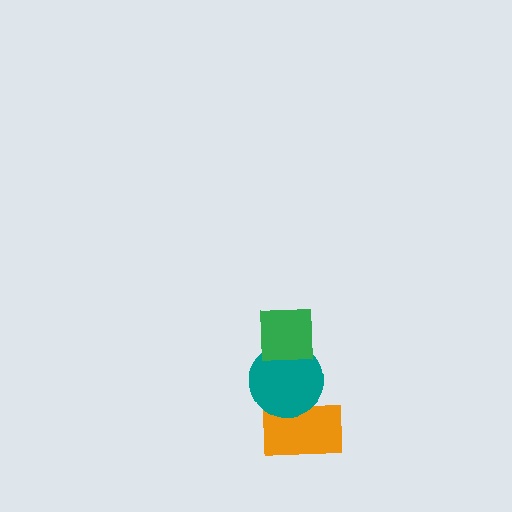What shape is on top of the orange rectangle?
The teal circle is on top of the orange rectangle.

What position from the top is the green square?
The green square is 1st from the top.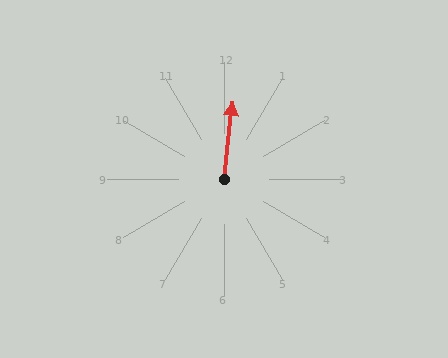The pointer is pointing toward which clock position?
Roughly 12 o'clock.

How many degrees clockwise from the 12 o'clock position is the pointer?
Approximately 6 degrees.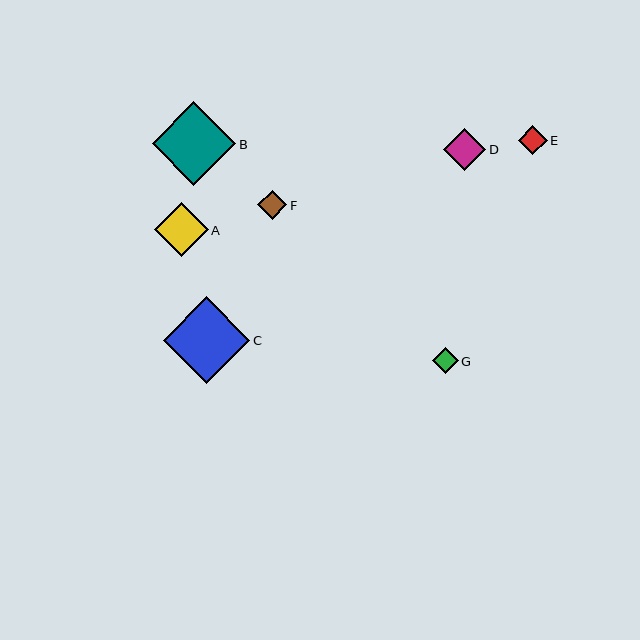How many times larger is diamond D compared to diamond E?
Diamond D is approximately 1.4 times the size of diamond E.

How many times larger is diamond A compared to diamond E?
Diamond A is approximately 1.8 times the size of diamond E.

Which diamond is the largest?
Diamond C is the largest with a size of approximately 87 pixels.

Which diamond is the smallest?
Diamond G is the smallest with a size of approximately 25 pixels.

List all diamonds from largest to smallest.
From largest to smallest: C, B, A, D, E, F, G.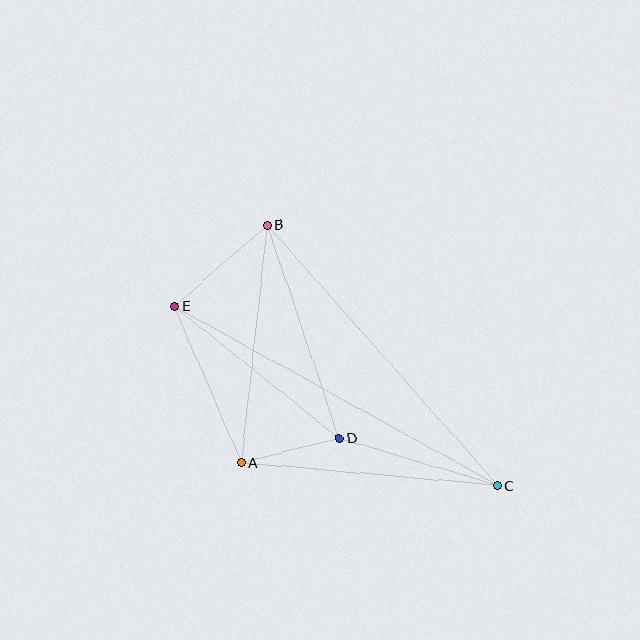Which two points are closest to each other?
Points A and D are closest to each other.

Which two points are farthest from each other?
Points C and E are farthest from each other.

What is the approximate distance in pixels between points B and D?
The distance between B and D is approximately 225 pixels.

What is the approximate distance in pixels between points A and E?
The distance between A and E is approximately 171 pixels.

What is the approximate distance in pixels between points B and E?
The distance between B and E is approximately 123 pixels.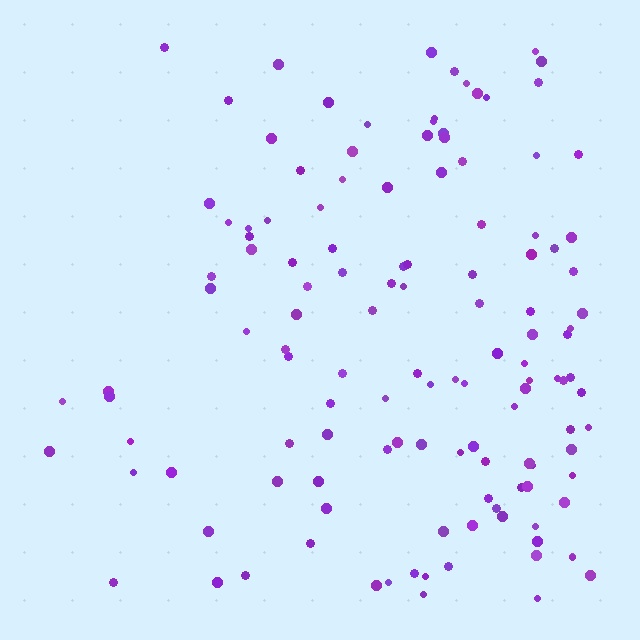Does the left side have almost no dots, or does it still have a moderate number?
Still a moderate number, just noticeably fewer than the right.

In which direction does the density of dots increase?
From left to right, with the right side densest.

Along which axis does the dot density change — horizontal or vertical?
Horizontal.